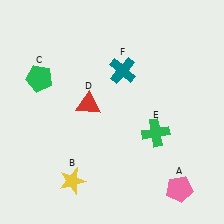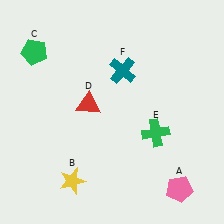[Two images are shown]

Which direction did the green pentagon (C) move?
The green pentagon (C) moved up.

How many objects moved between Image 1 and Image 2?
1 object moved between the two images.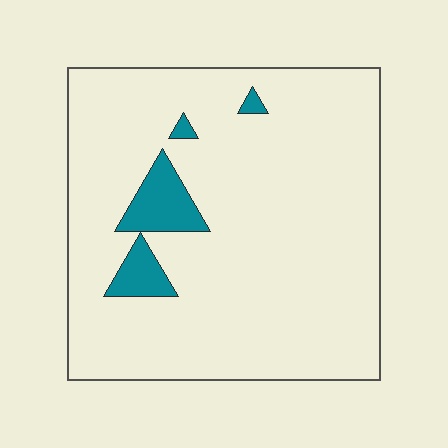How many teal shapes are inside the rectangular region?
4.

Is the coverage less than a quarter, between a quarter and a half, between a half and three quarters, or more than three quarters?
Less than a quarter.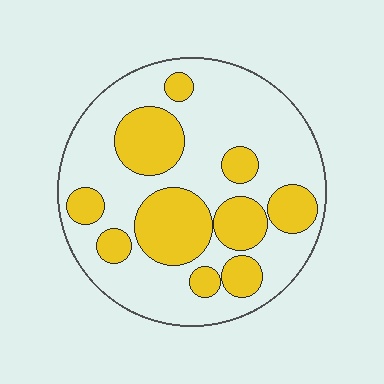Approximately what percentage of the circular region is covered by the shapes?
Approximately 35%.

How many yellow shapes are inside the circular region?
10.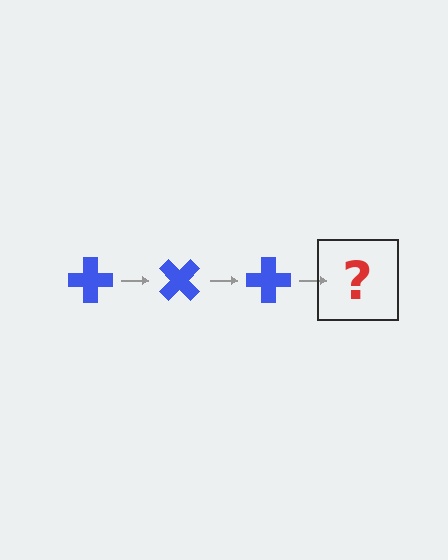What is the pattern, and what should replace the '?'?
The pattern is that the cross rotates 45 degrees each step. The '?' should be a blue cross rotated 135 degrees.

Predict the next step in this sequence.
The next step is a blue cross rotated 135 degrees.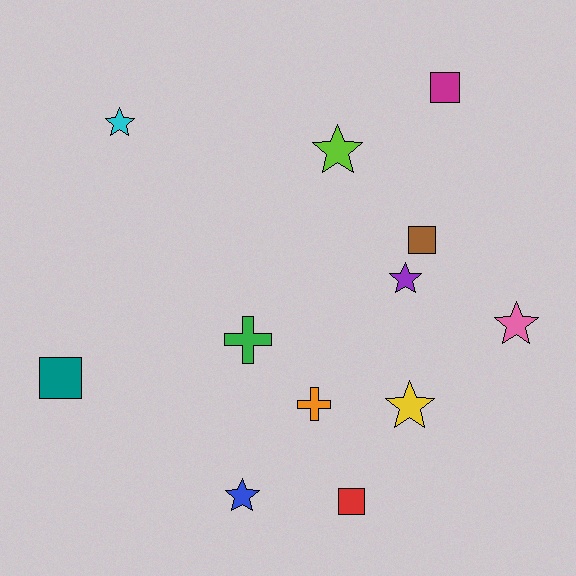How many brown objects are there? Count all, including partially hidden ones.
There is 1 brown object.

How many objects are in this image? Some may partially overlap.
There are 12 objects.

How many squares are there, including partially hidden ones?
There are 4 squares.